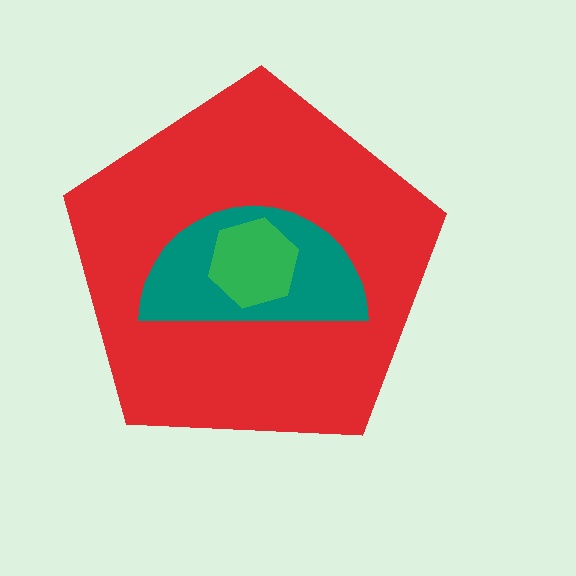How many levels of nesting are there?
3.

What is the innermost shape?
The green hexagon.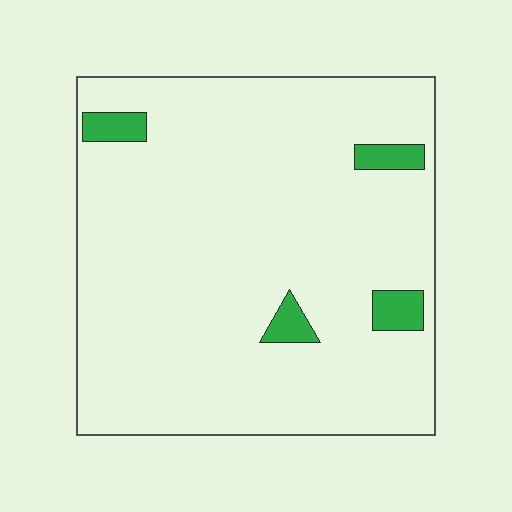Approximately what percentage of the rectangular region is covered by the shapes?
Approximately 5%.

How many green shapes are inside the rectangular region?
4.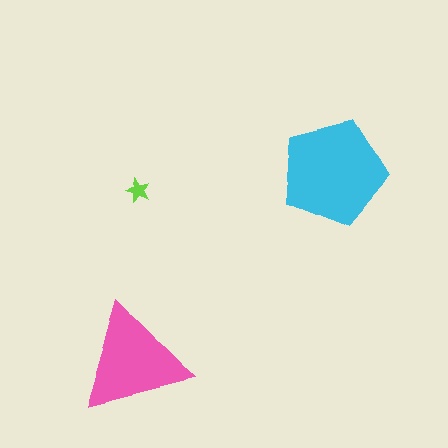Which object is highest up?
The cyan pentagon is topmost.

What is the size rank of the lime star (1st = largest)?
3rd.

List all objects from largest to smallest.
The cyan pentagon, the pink triangle, the lime star.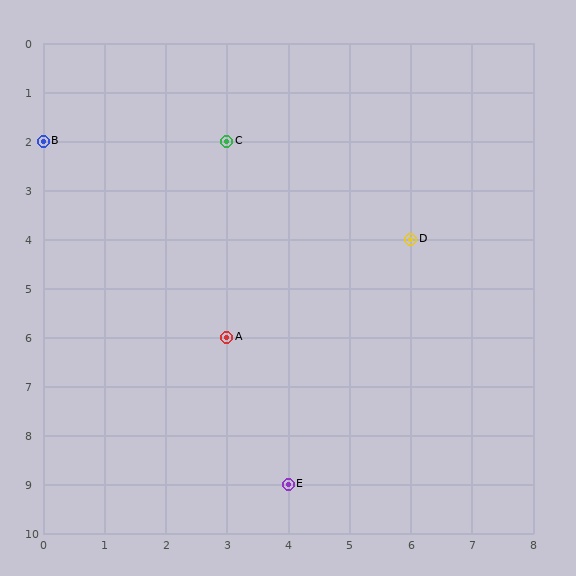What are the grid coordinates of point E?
Point E is at grid coordinates (4, 9).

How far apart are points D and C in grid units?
Points D and C are 3 columns and 2 rows apart (about 3.6 grid units diagonally).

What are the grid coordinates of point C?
Point C is at grid coordinates (3, 2).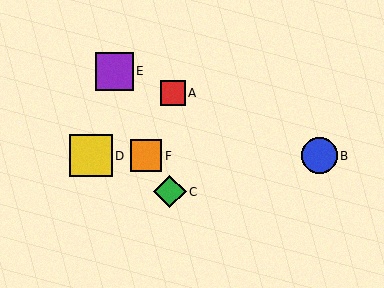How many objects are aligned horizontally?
3 objects (B, D, F) are aligned horizontally.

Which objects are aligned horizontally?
Objects B, D, F are aligned horizontally.